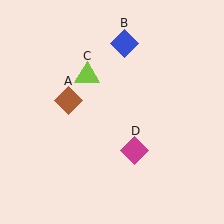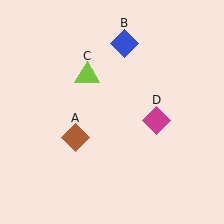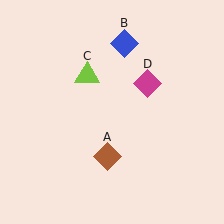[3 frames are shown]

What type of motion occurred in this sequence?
The brown diamond (object A), magenta diamond (object D) rotated counterclockwise around the center of the scene.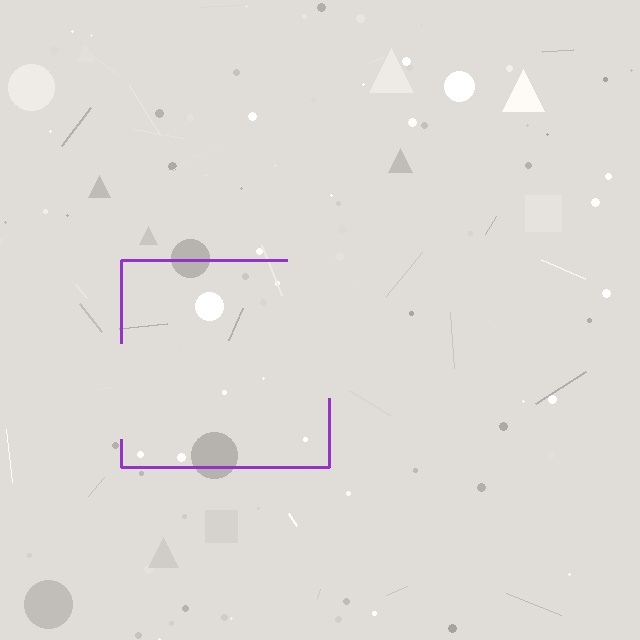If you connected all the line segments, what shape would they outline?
They would outline a square.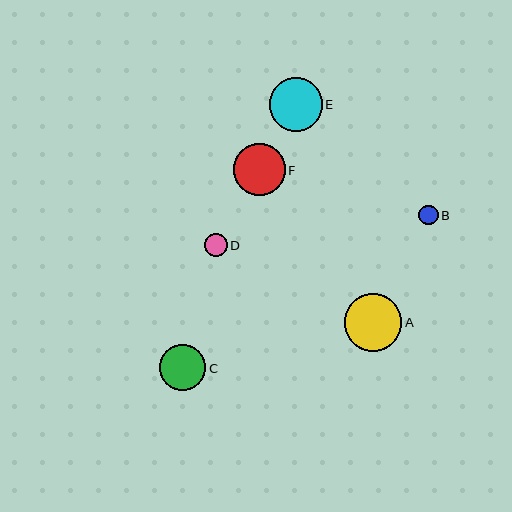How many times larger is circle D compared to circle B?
Circle D is approximately 1.1 times the size of circle B.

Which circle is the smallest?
Circle B is the smallest with a size of approximately 20 pixels.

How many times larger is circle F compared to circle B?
Circle F is approximately 2.7 times the size of circle B.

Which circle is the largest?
Circle A is the largest with a size of approximately 58 pixels.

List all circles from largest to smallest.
From largest to smallest: A, E, F, C, D, B.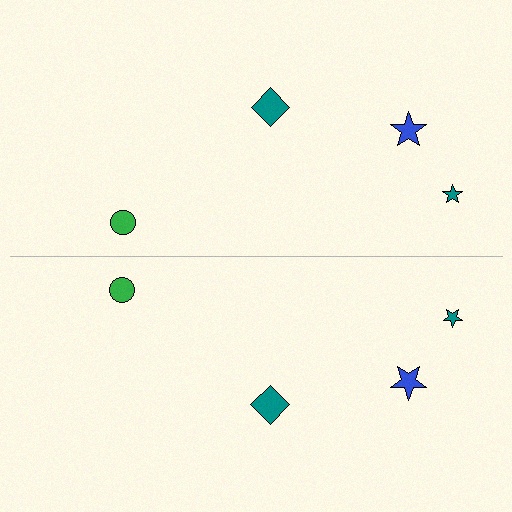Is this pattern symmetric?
Yes, this pattern has bilateral (reflection) symmetry.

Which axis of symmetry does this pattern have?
The pattern has a horizontal axis of symmetry running through the center of the image.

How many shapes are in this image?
There are 8 shapes in this image.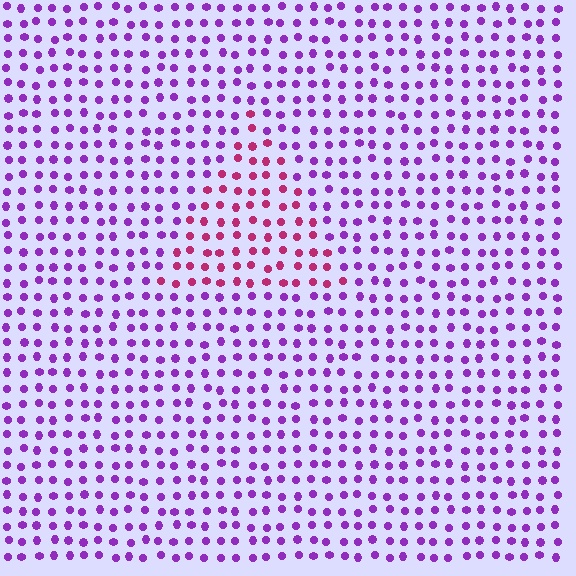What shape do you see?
I see a triangle.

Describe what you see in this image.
The image is filled with small purple elements in a uniform arrangement. A triangle-shaped region is visible where the elements are tinted to a slightly different hue, forming a subtle color boundary.